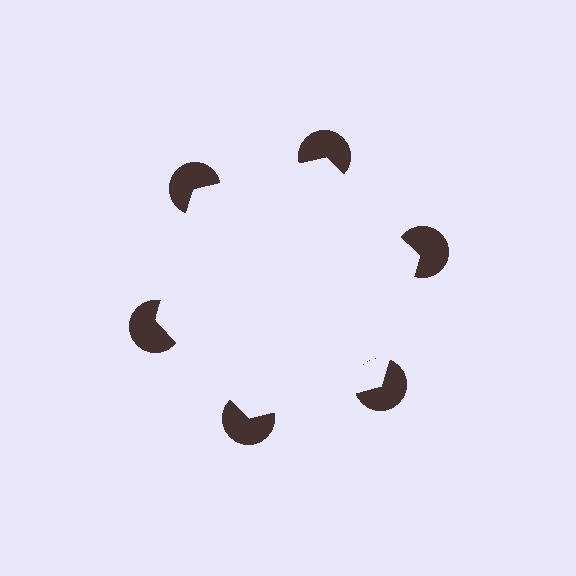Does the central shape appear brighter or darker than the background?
It typically appears slightly brighter than the background, even though no actual brightness change is drawn.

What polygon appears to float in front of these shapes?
An illusory hexagon — its edges are inferred from the aligned wedge cuts in the pac-man discs, not physically drawn.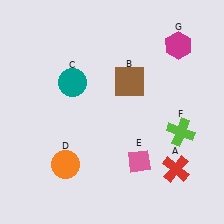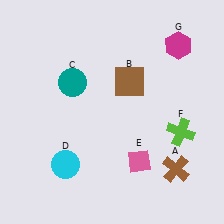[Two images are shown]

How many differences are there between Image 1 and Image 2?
There are 2 differences between the two images.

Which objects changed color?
A changed from red to brown. D changed from orange to cyan.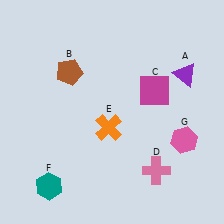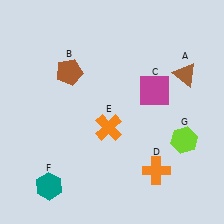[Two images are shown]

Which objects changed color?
A changed from purple to brown. D changed from pink to orange. G changed from pink to lime.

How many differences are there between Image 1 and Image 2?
There are 3 differences between the two images.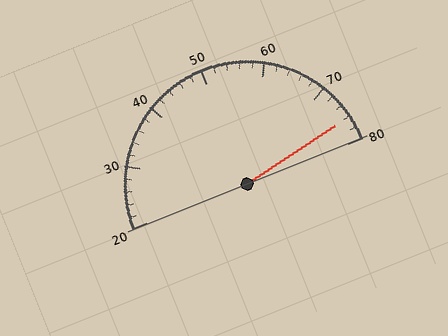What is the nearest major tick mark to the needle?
The nearest major tick mark is 80.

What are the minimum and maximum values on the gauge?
The gauge ranges from 20 to 80.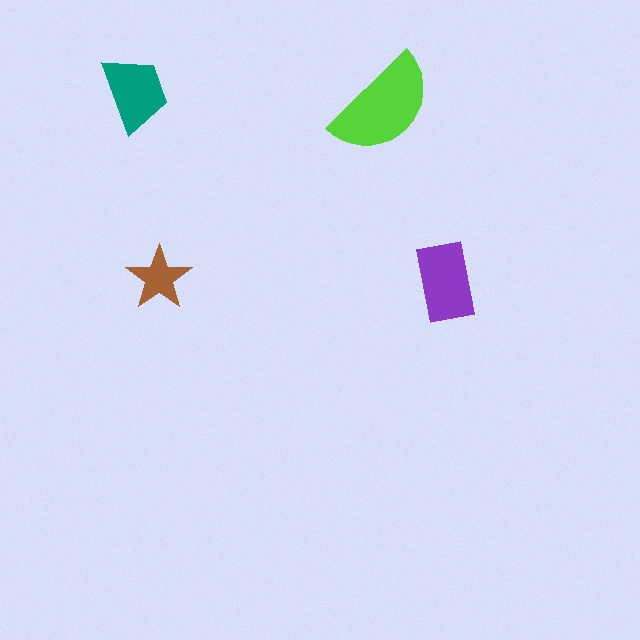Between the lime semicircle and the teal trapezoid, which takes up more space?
The lime semicircle.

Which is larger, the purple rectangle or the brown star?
The purple rectangle.